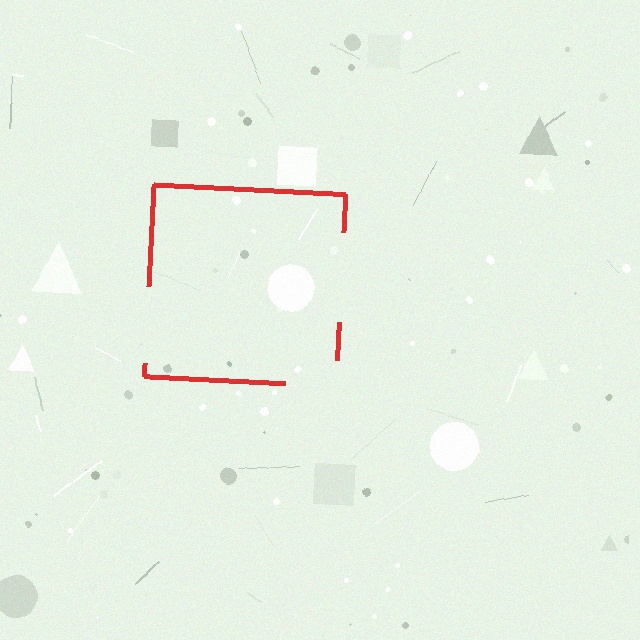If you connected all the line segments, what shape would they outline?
They would outline a square.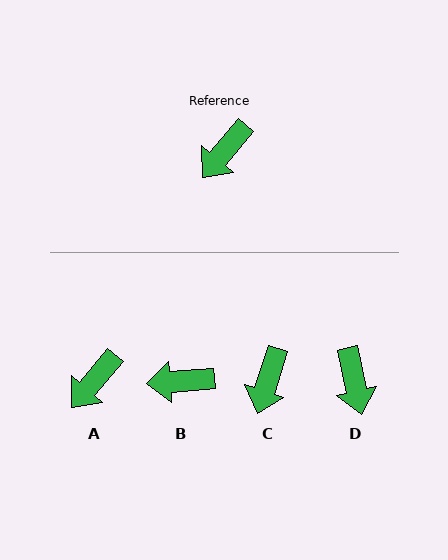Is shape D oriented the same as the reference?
No, it is off by about 52 degrees.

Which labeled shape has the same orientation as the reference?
A.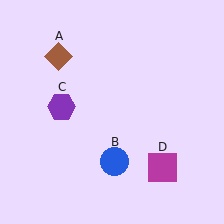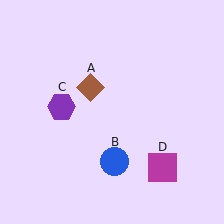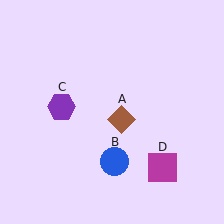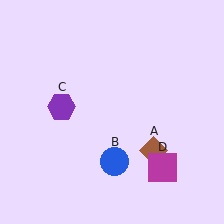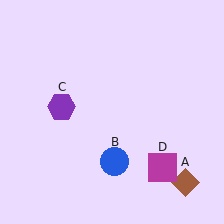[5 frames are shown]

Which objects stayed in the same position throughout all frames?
Blue circle (object B) and purple hexagon (object C) and magenta square (object D) remained stationary.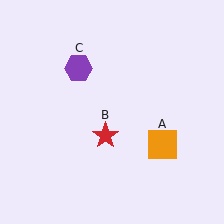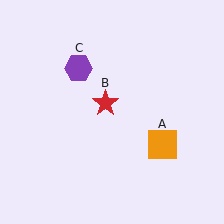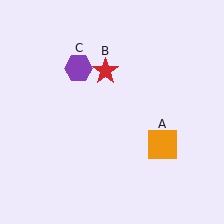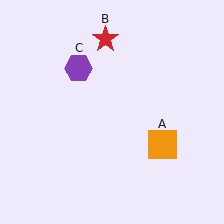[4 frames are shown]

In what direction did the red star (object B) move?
The red star (object B) moved up.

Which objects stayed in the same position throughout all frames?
Orange square (object A) and purple hexagon (object C) remained stationary.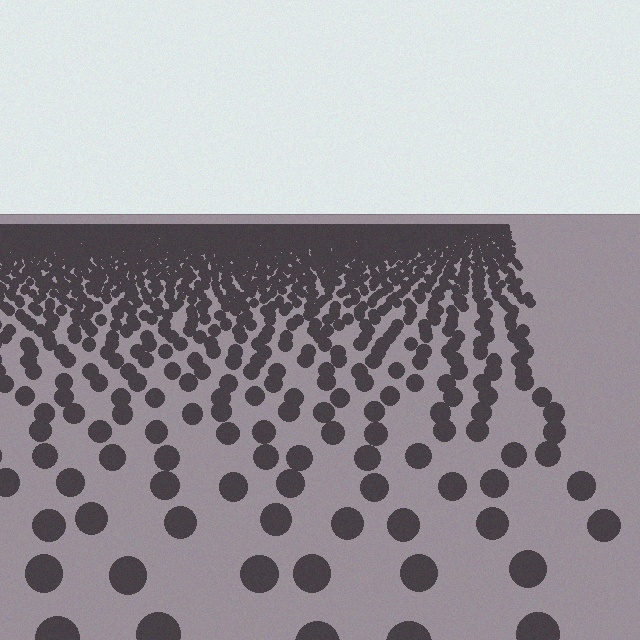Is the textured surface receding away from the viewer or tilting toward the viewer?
The surface is receding away from the viewer. Texture elements get smaller and denser toward the top.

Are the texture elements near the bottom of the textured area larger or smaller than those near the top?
Larger. Near the bottom, elements are closer to the viewer and appear at a bigger on-screen size.